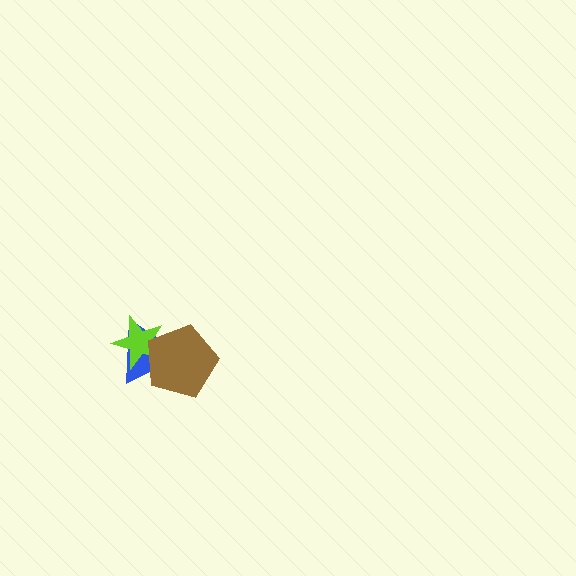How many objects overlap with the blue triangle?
2 objects overlap with the blue triangle.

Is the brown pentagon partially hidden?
No, no other shape covers it.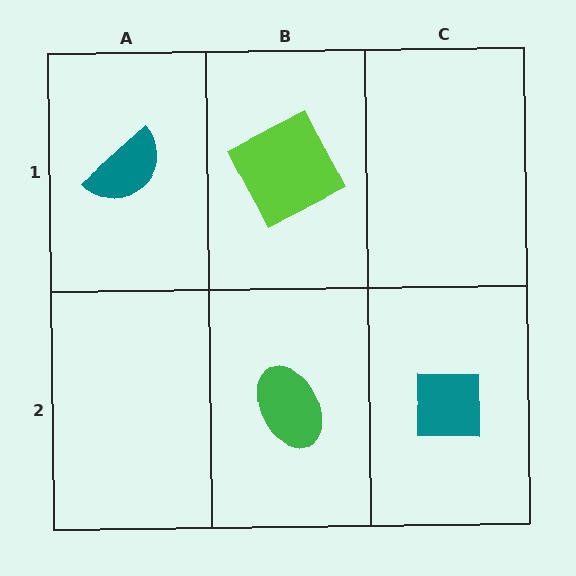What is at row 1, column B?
A lime square.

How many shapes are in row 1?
2 shapes.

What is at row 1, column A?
A teal semicircle.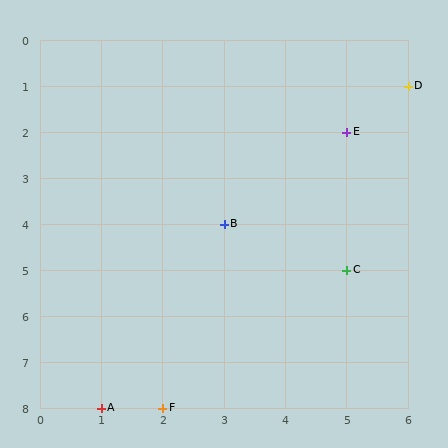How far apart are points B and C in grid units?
Points B and C are 2 columns and 1 row apart (about 2.2 grid units diagonally).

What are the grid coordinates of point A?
Point A is at grid coordinates (1, 8).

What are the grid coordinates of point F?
Point F is at grid coordinates (2, 8).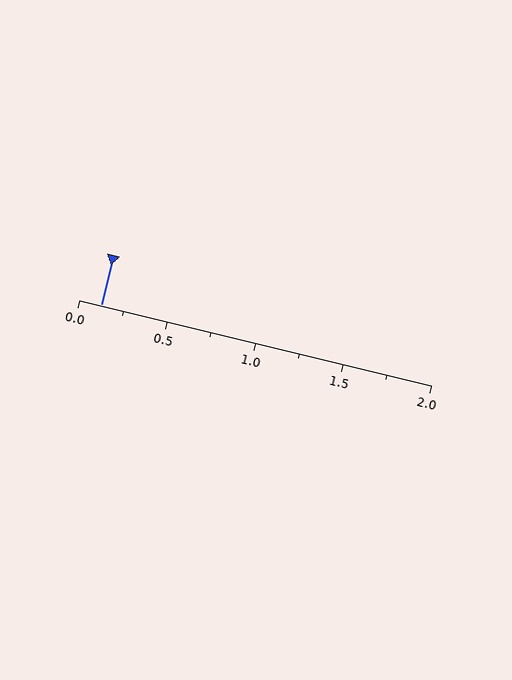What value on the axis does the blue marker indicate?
The marker indicates approximately 0.12.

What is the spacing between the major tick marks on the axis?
The major ticks are spaced 0.5 apart.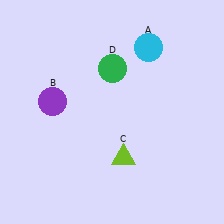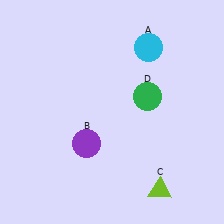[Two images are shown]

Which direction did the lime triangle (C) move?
The lime triangle (C) moved right.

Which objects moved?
The objects that moved are: the purple circle (B), the lime triangle (C), the green circle (D).